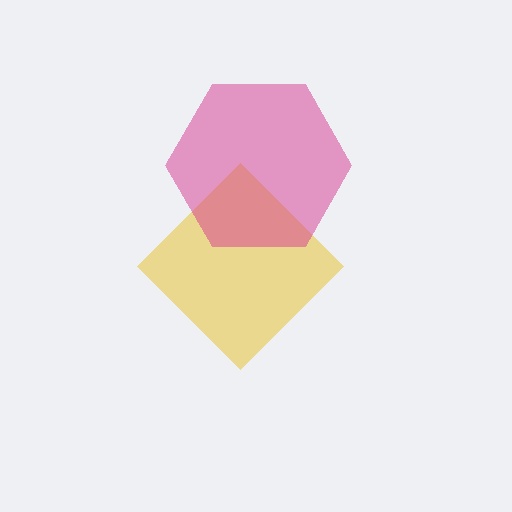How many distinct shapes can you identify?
There are 2 distinct shapes: a yellow diamond, a magenta hexagon.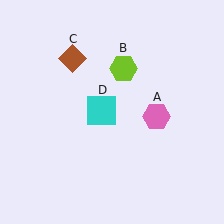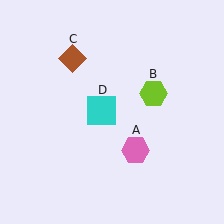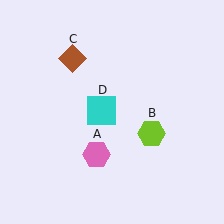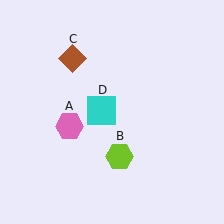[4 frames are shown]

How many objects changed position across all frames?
2 objects changed position: pink hexagon (object A), lime hexagon (object B).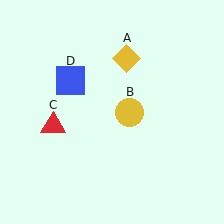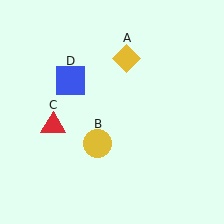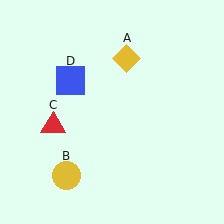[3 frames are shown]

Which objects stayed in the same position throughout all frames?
Yellow diamond (object A) and red triangle (object C) and blue square (object D) remained stationary.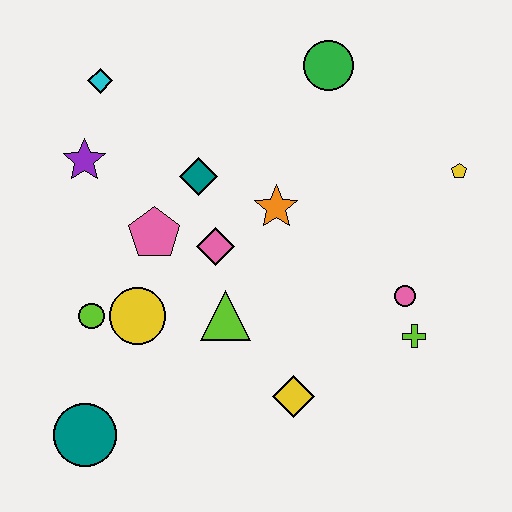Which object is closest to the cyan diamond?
The purple star is closest to the cyan diamond.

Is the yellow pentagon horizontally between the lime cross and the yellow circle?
No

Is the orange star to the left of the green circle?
Yes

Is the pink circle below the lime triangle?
No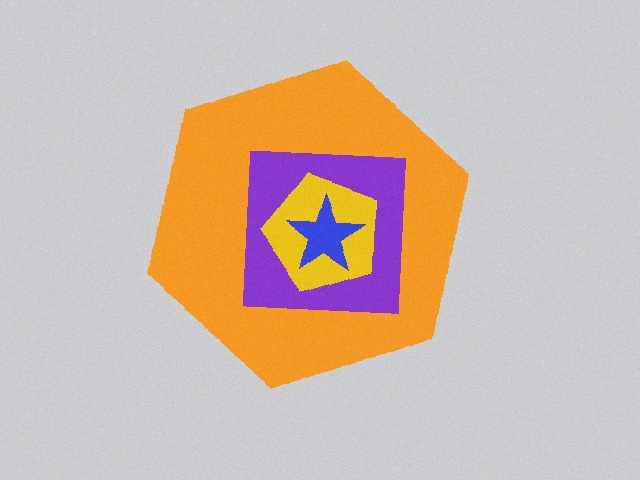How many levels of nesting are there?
4.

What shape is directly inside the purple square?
The yellow pentagon.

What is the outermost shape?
The orange hexagon.